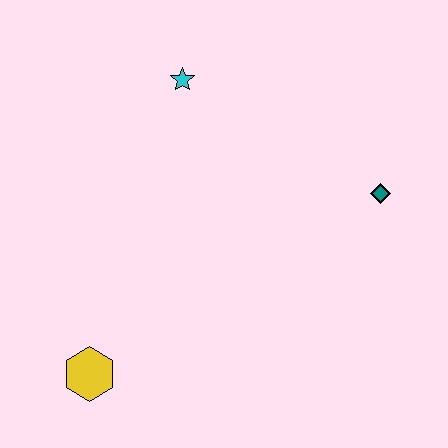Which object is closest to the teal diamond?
The cyan star is closest to the teal diamond.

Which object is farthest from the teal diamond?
The yellow hexagon is farthest from the teal diamond.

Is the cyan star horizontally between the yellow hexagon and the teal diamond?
Yes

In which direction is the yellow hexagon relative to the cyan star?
The yellow hexagon is below the cyan star.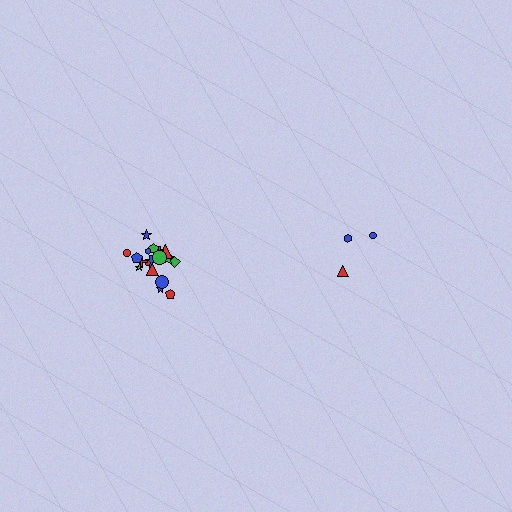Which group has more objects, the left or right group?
The left group.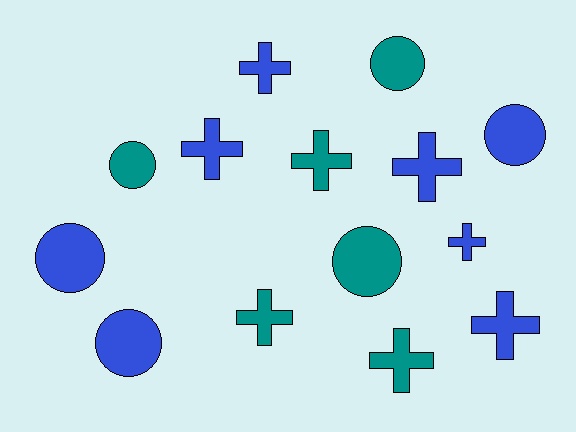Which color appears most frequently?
Blue, with 8 objects.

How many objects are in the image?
There are 14 objects.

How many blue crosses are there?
There are 5 blue crosses.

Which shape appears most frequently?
Cross, with 8 objects.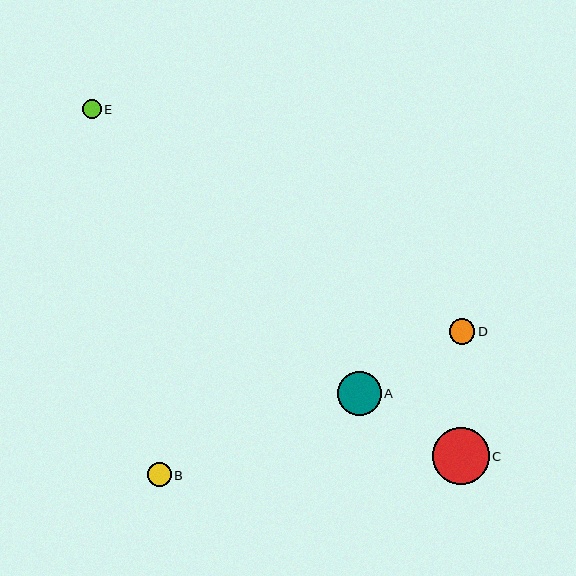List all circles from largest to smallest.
From largest to smallest: C, A, D, B, E.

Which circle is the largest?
Circle C is the largest with a size of approximately 57 pixels.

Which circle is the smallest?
Circle E is the smallest with a size of approximately 19 pixels.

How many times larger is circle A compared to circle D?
Circle A is approximately 1.7 times the size of circle D.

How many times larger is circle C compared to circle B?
Circle C is approximately 2.4 times the size of circle B.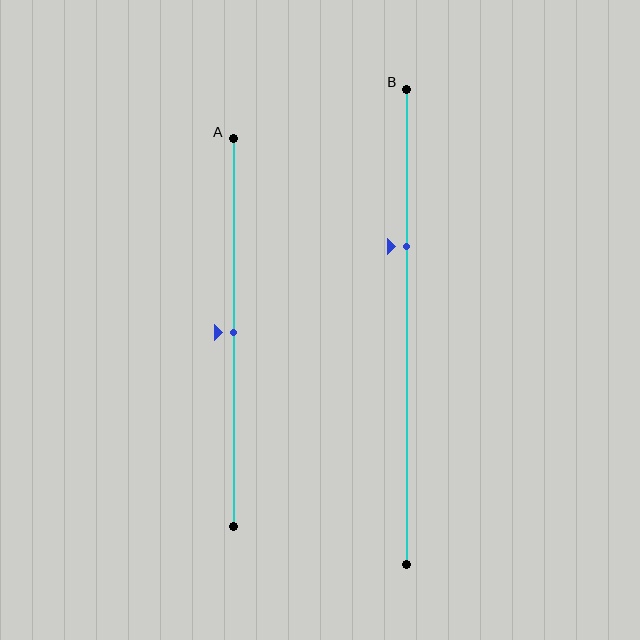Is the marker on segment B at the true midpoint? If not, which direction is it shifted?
No, the marker on segment B is shifted upward by about 17% of the segment length.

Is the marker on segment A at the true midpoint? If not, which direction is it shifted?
Yes, the marker on segment A is at the true midpoint.